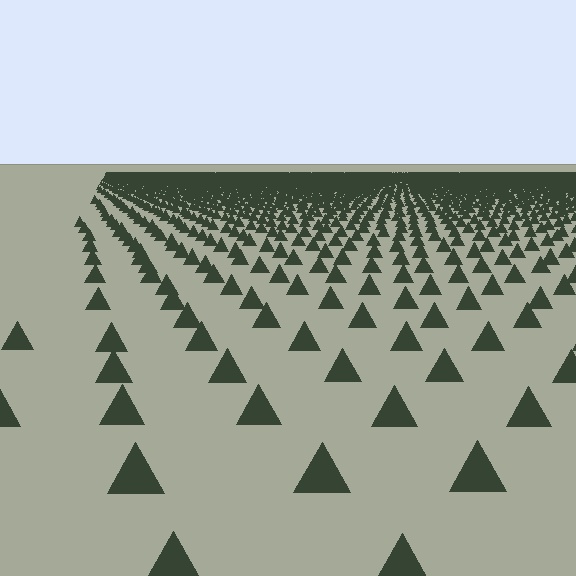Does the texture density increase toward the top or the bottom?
Density increases toward the top.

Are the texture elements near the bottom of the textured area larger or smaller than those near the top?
Larger. Near the bottom, elements are closer to the viewer and appear at a bigger on-screen size.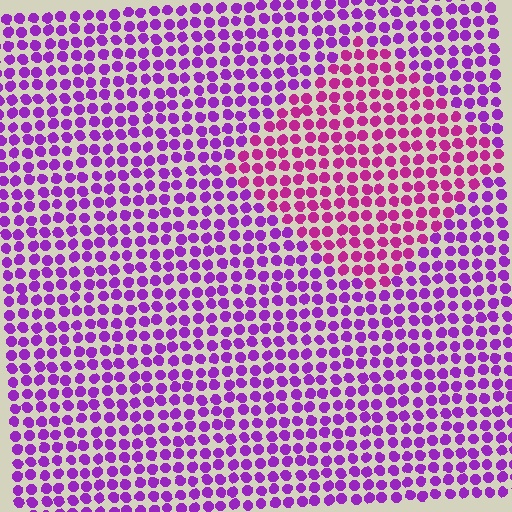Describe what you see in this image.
The image is filled with small purple elements in a uniform arrangement. A diamond-shaped region is visible where the elements are tinted to a slightly different hue, forming a subtle color boundary.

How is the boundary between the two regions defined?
The boundary is defined purely by a slight shift in hue (about 33 degrees). Spacing, size, and orientation are identical on both sides.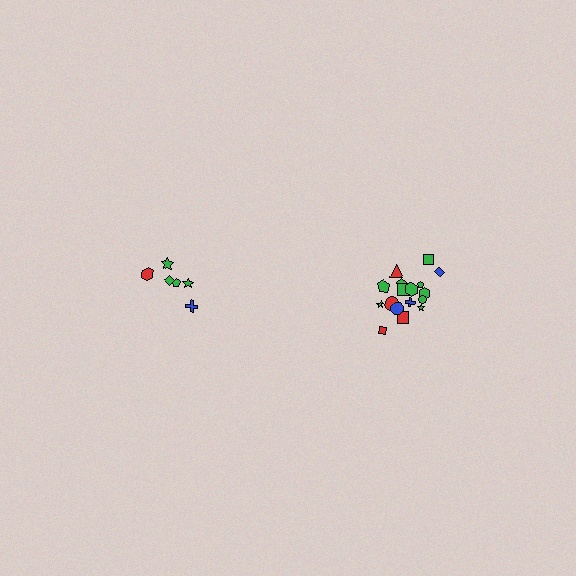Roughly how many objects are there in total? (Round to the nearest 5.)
Roughly 25 objects in total.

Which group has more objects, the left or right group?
The right group.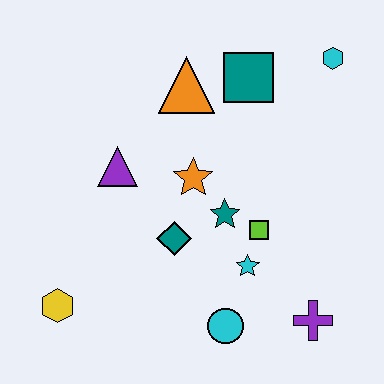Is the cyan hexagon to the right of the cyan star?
Yes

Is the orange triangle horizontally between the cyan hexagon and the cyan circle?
No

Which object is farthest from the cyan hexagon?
The yellow hexagon is farthest from the cyan hexagon.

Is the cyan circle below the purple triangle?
Yes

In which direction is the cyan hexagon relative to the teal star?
The cyan hexagon is above the teal star.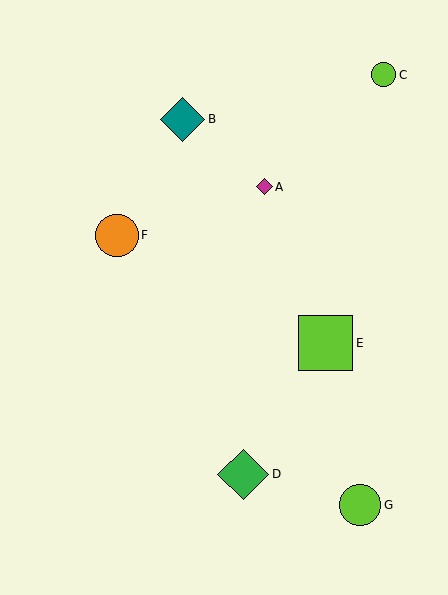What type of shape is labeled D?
Shape D is a green diamond.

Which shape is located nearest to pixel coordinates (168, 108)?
The teal diamond (labeled B) at (183, 119) is nearest to that location.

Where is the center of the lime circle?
The center of the lime circle is at (360, 505).